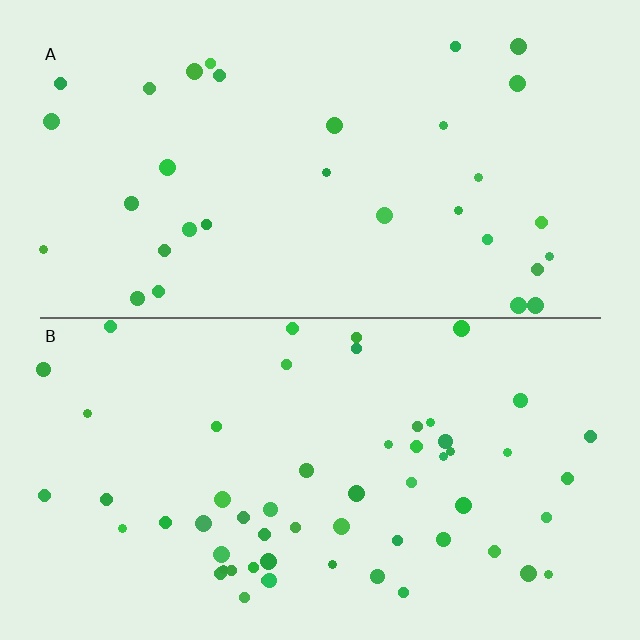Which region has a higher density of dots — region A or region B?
B (the bottom).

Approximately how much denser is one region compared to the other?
Approximately 1.8× — region B over region A.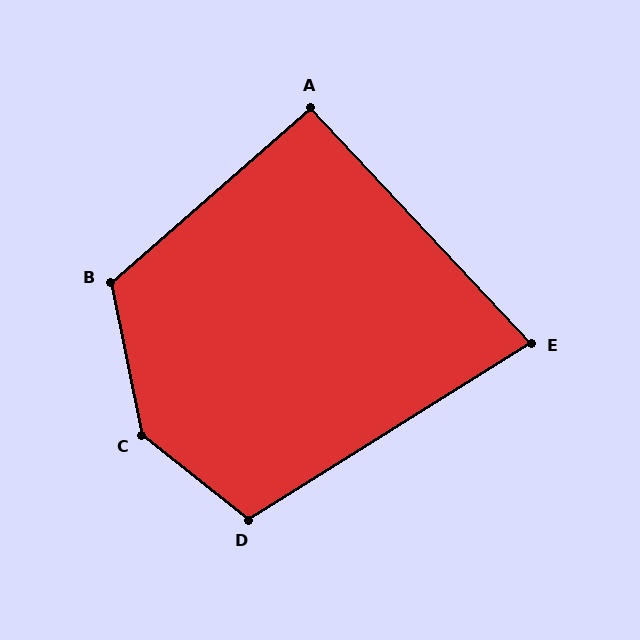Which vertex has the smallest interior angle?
E, at approximately 79 degrees.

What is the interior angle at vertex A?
Approximately 92 degrees (approximately right).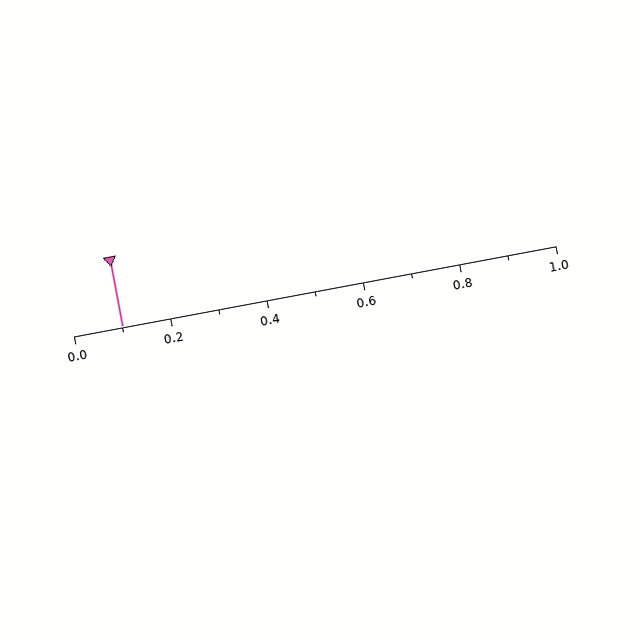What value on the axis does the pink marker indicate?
The marker indicates approximately 0.1.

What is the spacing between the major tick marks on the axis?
The major ticks are spaced 0.2 apart.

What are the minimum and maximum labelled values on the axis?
The axis runs from 0.0 to 1.0.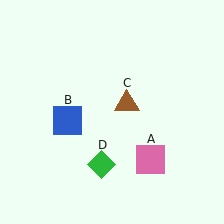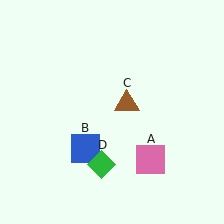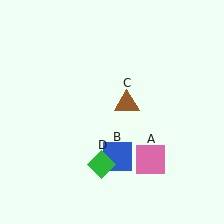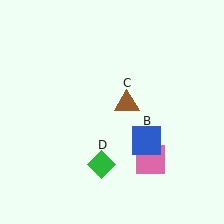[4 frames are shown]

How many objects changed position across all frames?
1 object changed position: blue square (object B).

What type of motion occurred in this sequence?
The blue square (object B) rotated counterclockwise around the center of the scene.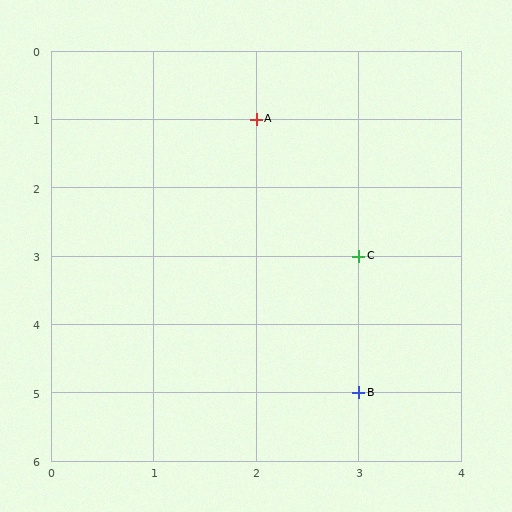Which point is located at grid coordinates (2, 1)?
Point A is at (2, 1).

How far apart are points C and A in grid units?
Points C and A are 1 column and 2 rows apart (about 2.2 grid units diagonally).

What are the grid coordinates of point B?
Point B is at grid coordinates (3, 5).